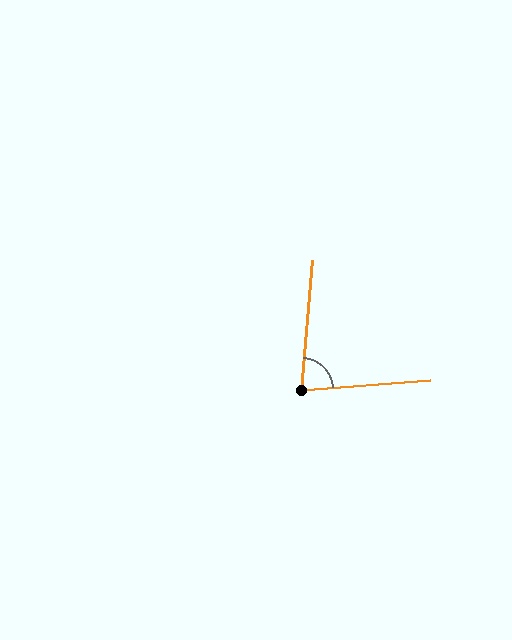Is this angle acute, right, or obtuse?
It is acute.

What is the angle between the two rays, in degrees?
Approximately 81 degrees.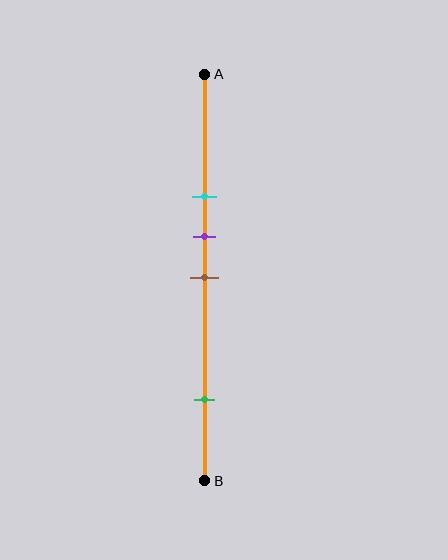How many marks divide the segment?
There are 4 marks dividing the segment.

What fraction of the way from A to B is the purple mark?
The purple mark is approximately 40% (0.4) of the way from A to B.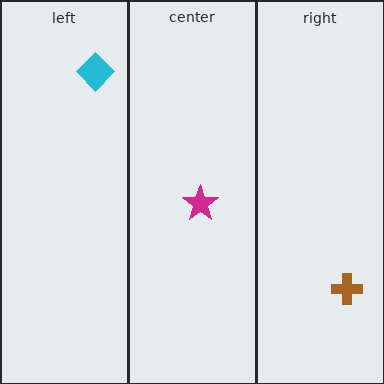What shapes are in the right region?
The brown cross.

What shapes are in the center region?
The magenta star.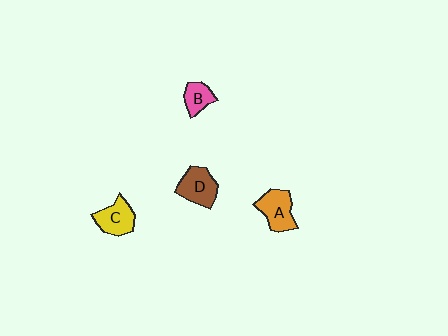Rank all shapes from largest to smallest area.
From largest to smallest: D (brown), A (orange), C (yellow), B (pink).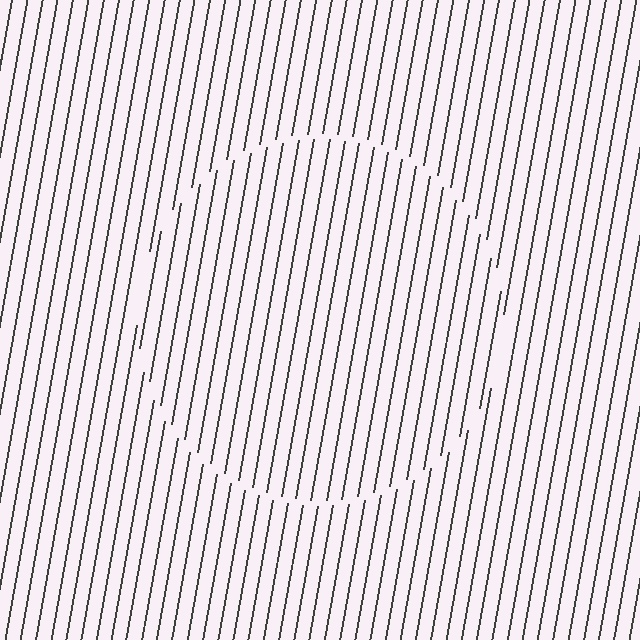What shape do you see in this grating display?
An illusory circle. The interior of the shape contains the same grating, shifted by half a period — the contour is defined by the phase discontinuity where line-ends from the inner and outer gratings abut.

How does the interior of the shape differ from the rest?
The interior of the shape contains the same grating, shifted by half a period — the contour is defined by the phase discontinuity where line-ends from the inner and outer gratings abut.